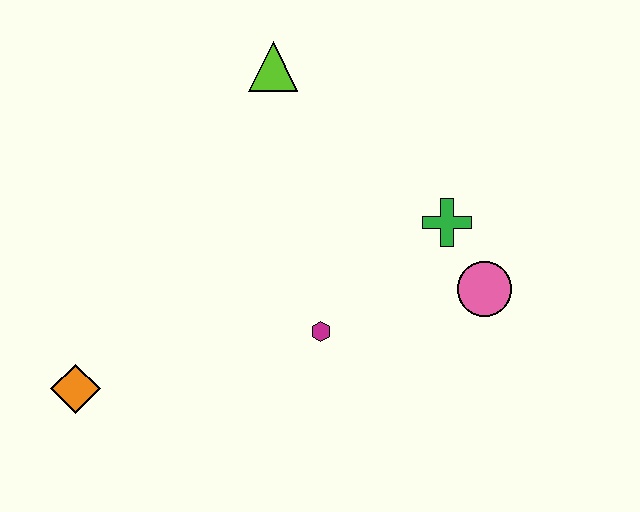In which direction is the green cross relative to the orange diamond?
The green cross is to the right of the orange diamond.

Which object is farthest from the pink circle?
The orange diamond is farthest from the pink circle.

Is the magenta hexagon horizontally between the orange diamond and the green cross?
Yes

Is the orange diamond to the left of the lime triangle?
Yes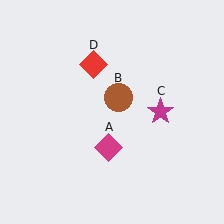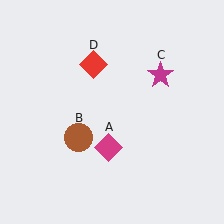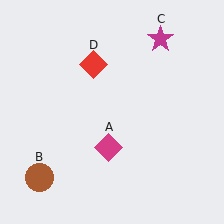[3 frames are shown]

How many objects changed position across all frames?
2 objects changed position: brown circle (object B), magenta star (object C).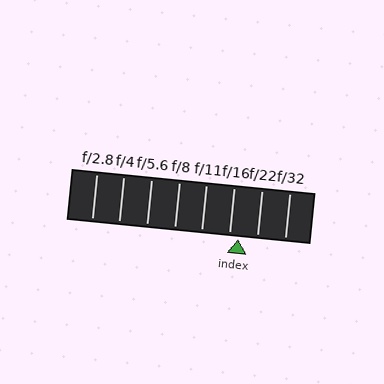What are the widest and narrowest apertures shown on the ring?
The widest aperture shown is f/2.8 and the narrowest is f/32.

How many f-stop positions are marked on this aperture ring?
There are 8 f-stop positions marked.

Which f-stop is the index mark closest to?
The index mark is closest to f/16.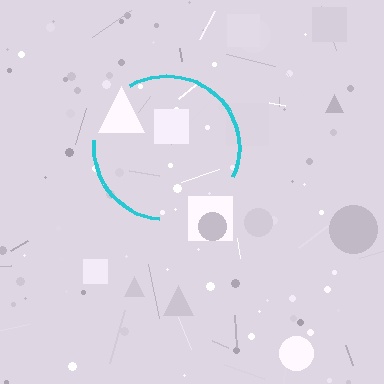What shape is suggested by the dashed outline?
The dashed outline suggests a circle.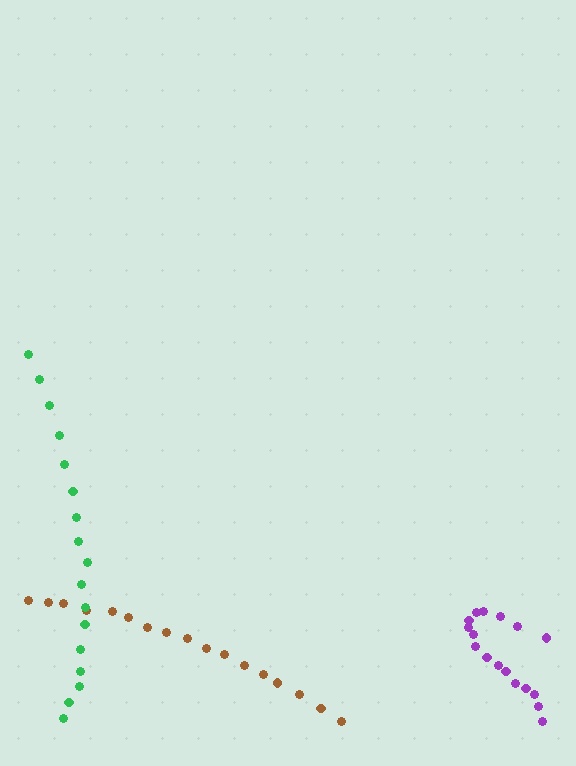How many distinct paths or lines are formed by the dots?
There are 3 distinct paths.